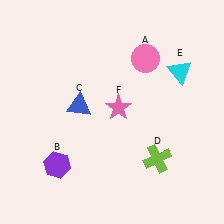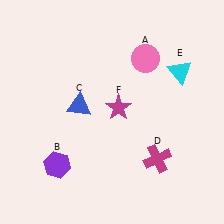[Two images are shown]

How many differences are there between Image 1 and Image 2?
There are 2 differences between the two images.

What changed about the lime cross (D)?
In Image 1, D is lime. In Image 2, it changed to magenta.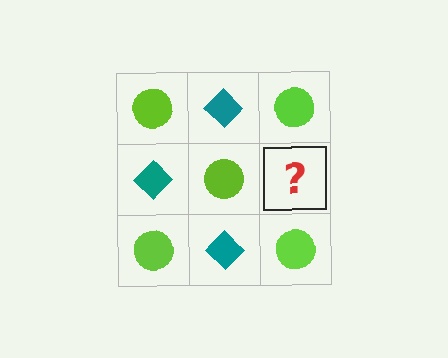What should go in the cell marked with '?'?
The missing cell should contain a teal diamond.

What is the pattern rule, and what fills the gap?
The rule is that it alternates lime circle and teal diamond in a checkerboard pattern. The gap should be filled with a teal diamond.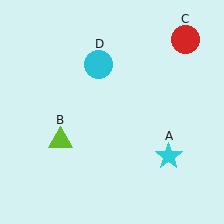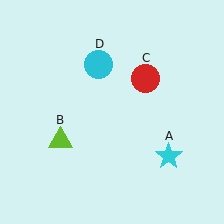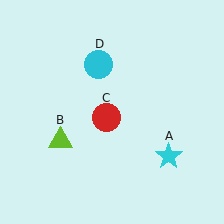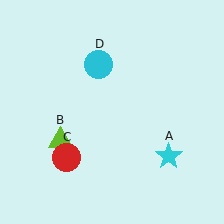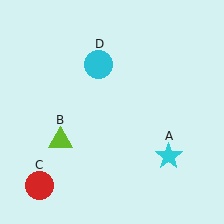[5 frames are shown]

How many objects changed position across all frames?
1 object changed position: red circle (object C).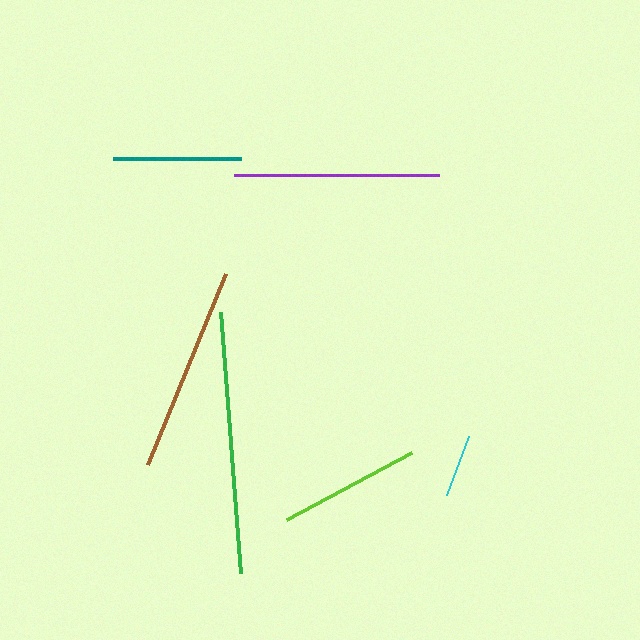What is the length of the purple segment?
The purple segment is approximately 205 pixels long.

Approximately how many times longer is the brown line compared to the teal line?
The brown line is approximately 1.6 times the length of the teal line.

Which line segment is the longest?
The green line is the longest at approximately 261 pixels.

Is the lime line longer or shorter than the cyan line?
The lime line is longer than the cyan line.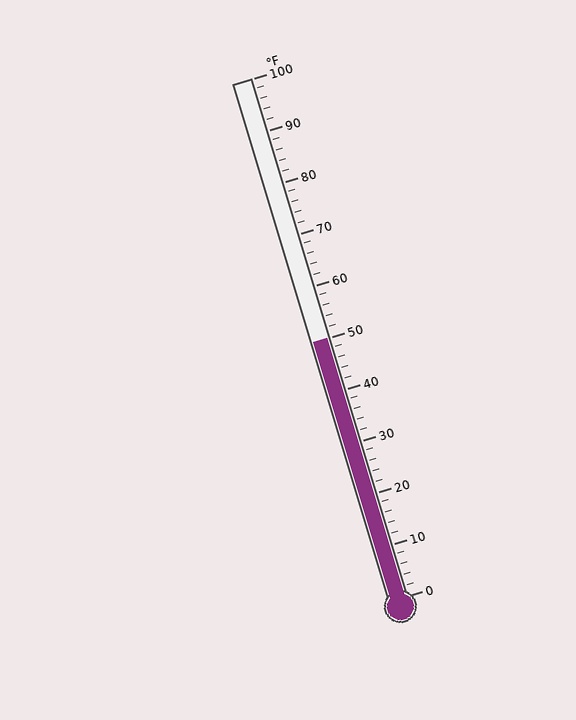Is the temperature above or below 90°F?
The temperature is below 90°F.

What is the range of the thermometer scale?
The thermometer scale ranges from 0°F to 100°F.